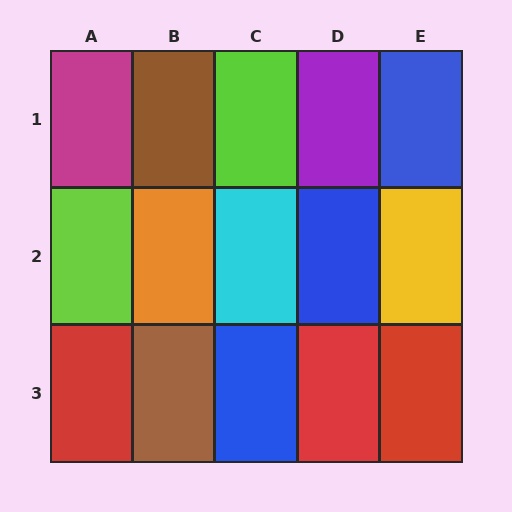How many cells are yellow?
1 cell is yellow.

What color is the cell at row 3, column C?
Blue.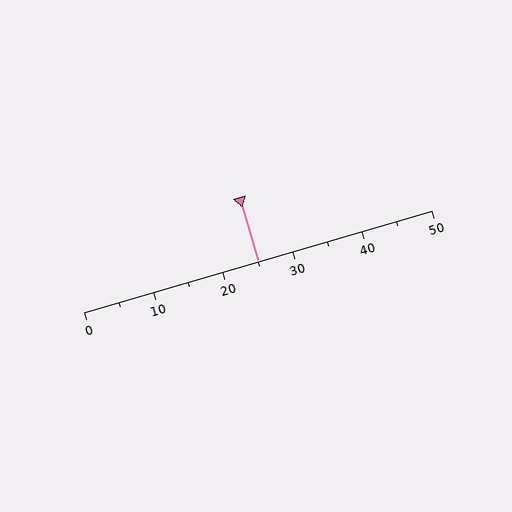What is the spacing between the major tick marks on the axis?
The major ticks are spaced 10 apart.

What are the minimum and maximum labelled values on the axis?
The axis runs from 0 to 50.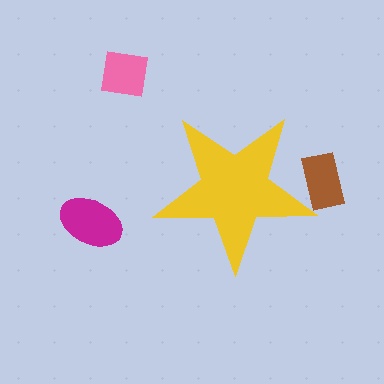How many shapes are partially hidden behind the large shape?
1 shape is partially hidden.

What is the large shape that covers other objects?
A yellow star.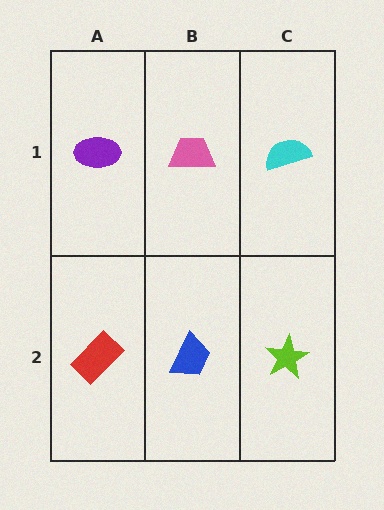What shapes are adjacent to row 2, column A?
A purple ellipse (row 1, column A), a blue trapezoid (row 2, column B).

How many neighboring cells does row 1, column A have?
2.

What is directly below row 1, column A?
A red rectangle.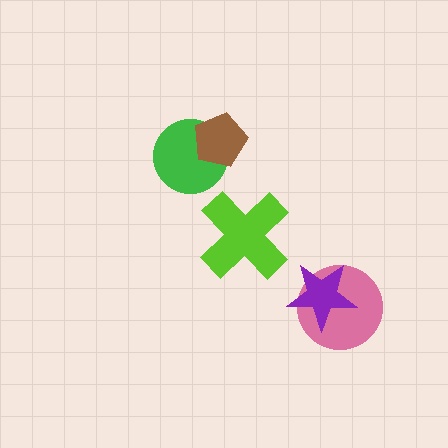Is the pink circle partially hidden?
Yes, it is partially covered by another shape.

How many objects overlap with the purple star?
1 object overlaps with the purple star.